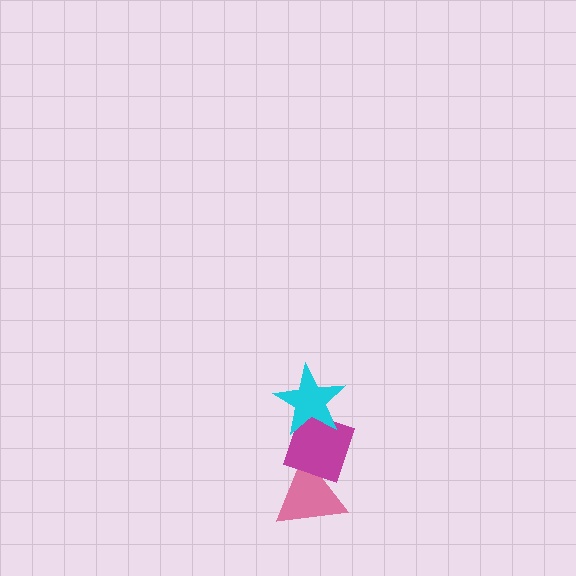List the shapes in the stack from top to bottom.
From top to bottom: the cyan star, the magenta diamond, the pink triangle.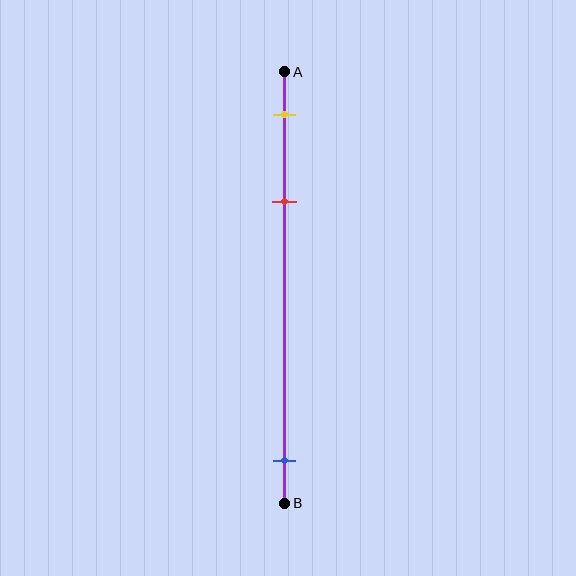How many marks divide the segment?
There are 3 marks dividing the segment.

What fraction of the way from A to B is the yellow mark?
The yellow mark is approximately 10% (0.1) of the way from A to B.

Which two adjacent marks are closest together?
The yellow and red marks are the closest adjacent pair.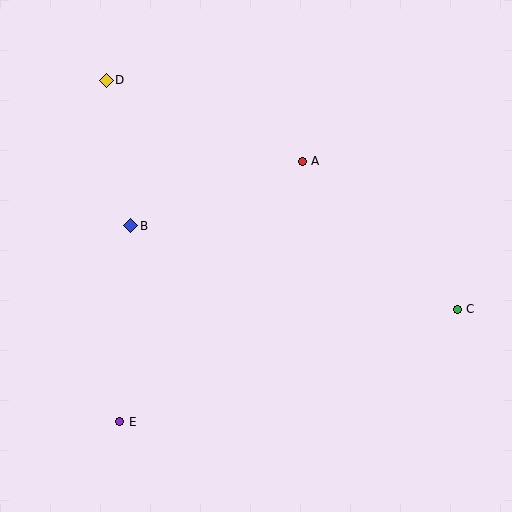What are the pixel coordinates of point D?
Point D is at (106, 80).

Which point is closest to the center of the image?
Point A at (302, 161) is closest to the center.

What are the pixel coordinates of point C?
Point C is at (457, 309).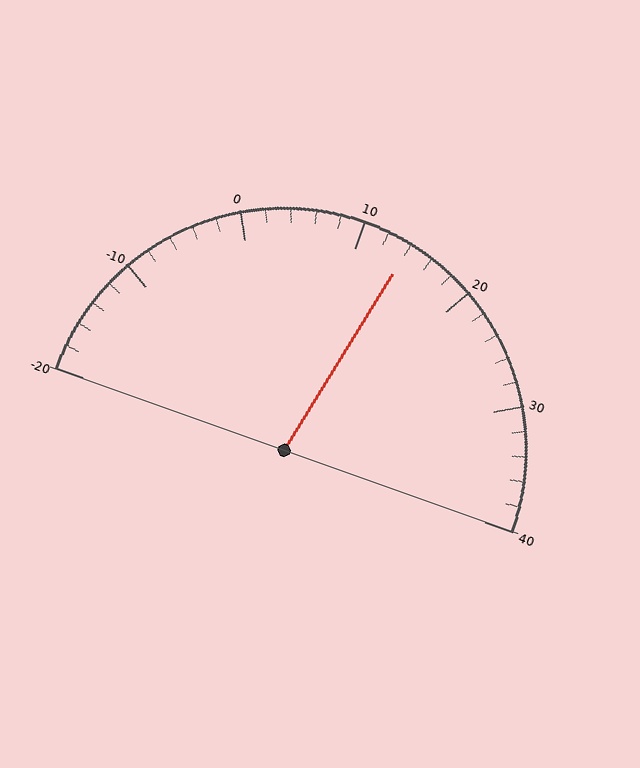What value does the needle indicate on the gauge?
The needle indicates approximately 14.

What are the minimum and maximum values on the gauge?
The gauge ranges from -20 to 40.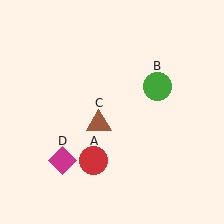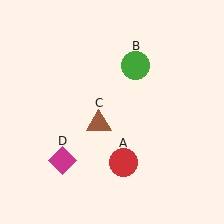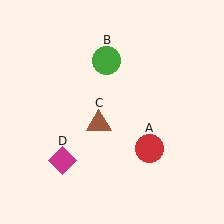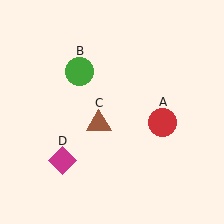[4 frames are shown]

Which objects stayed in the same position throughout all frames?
Brown triangle (object C) and magenta diamond (object D) remained stationary.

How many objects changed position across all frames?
2 objects changed position: red circle (object A), green circle (object B).